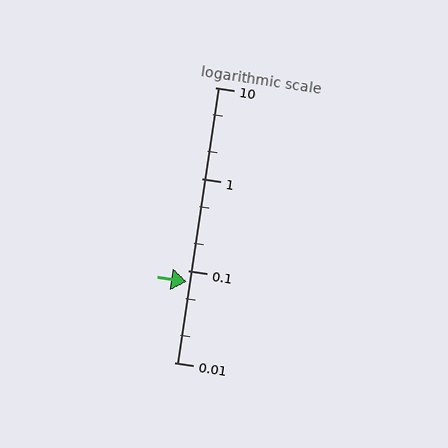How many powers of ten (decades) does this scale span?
The scale spans 3 decades, from 0.01 to 10.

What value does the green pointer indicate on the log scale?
The pointer indicates approximately 0.075.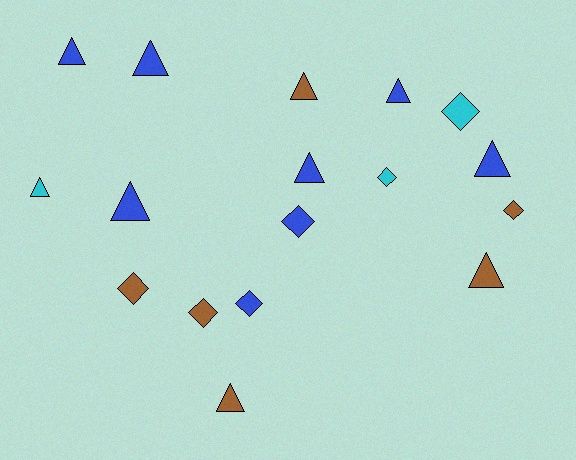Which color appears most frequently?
Blue, with 8 objects.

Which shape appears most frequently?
Triangle, with 10 objects.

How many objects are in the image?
There are 17 objects.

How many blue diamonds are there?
There are 2 blue diamonds.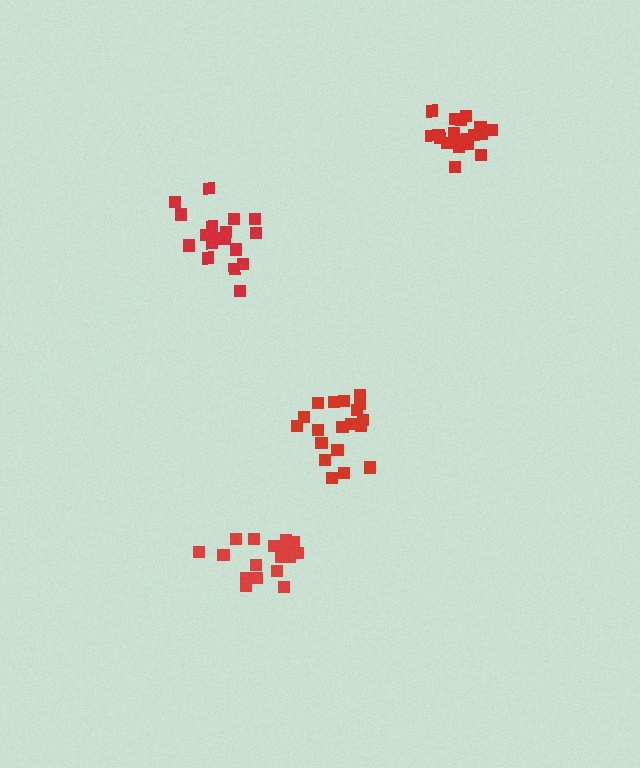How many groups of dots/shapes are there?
There are 4 groups.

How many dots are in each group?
Group 1: 18 dots, Group 2: 19 dots, Group 3: 20 dots, Group 4: 19 dots (76 total).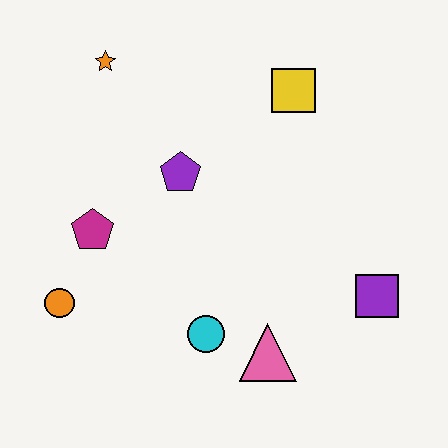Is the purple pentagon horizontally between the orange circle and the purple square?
Yes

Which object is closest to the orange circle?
The magenta pentagon is closest to the orange circle.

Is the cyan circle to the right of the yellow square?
No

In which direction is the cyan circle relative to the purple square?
The cyan circle is to the left of the purple square.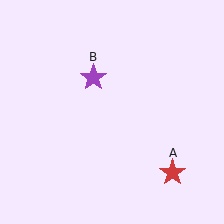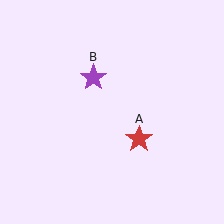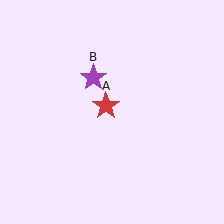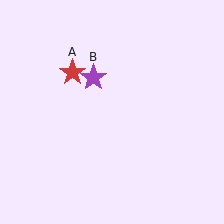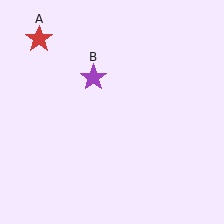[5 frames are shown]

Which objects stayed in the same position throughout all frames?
Purple star (object B) remained stationary.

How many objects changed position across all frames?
1 object changed position: red star (object A).